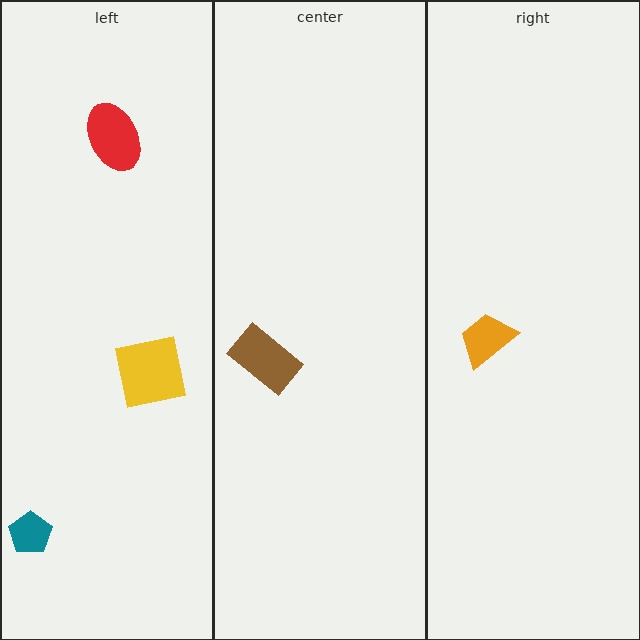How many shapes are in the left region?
3.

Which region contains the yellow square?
The left region.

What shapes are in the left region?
The yellow square, the teal pentagon, the red ellipse.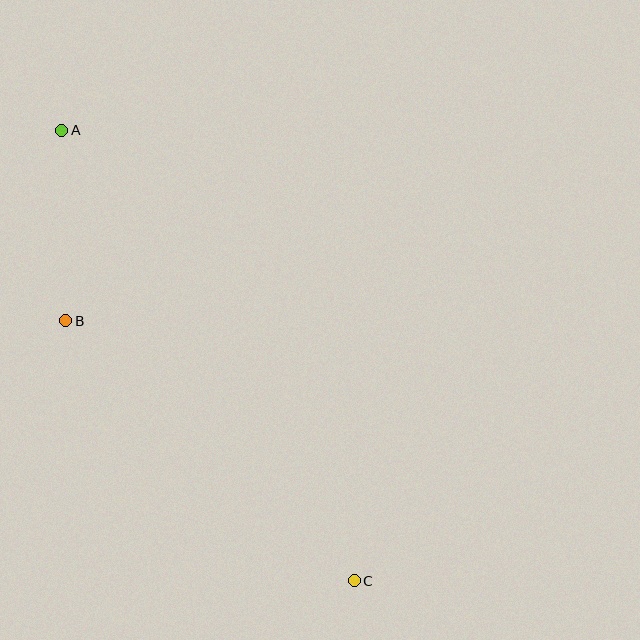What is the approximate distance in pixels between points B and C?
The distance between B and C is approximately 388 pixels.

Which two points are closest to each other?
Points A and B are closest to each other.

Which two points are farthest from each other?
Points A and C are farthest from each other.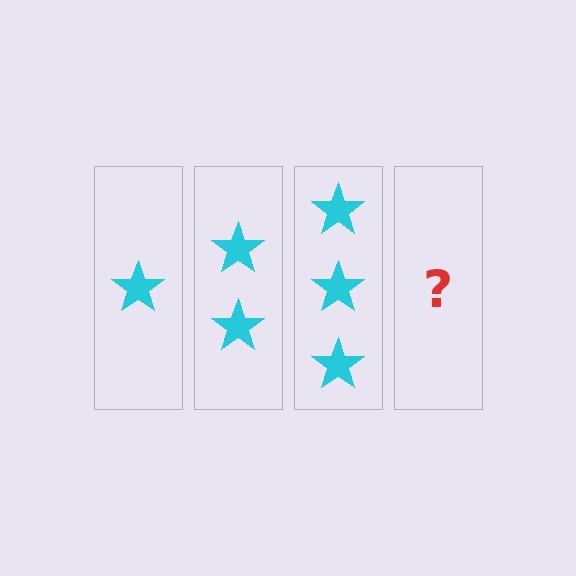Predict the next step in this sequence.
The next step is 4 stars.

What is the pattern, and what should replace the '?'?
The pattern is that each step adds one more star. The '?' should be 4 stars.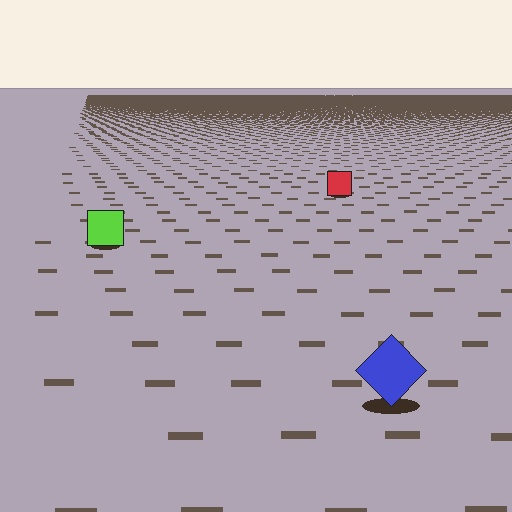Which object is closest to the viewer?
The blue diamond is closest. The texture marks near it are larger and more spread out.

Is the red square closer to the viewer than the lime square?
No. The lime square is closer — you can tell from the texture gradient: the ground texture is coarser near it.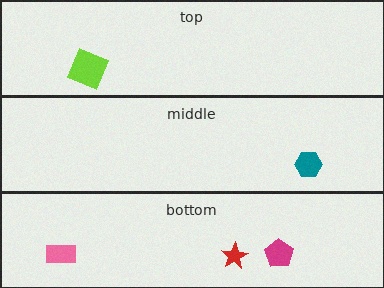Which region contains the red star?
The bottom region.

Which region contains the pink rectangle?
The bottom region.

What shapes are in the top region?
The lime square.